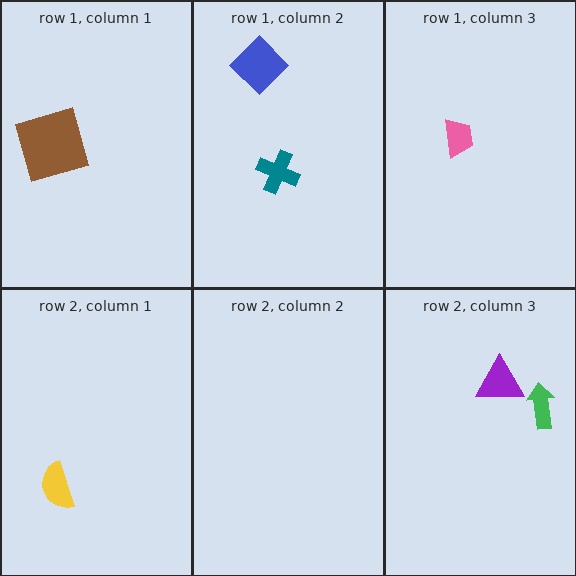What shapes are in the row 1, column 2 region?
The blue diamond, the teal cross.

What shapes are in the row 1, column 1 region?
The brown square.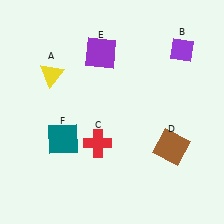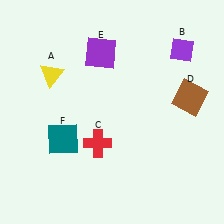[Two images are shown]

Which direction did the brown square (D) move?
The brown square (D) moved up.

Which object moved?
The brown square (D) moved up.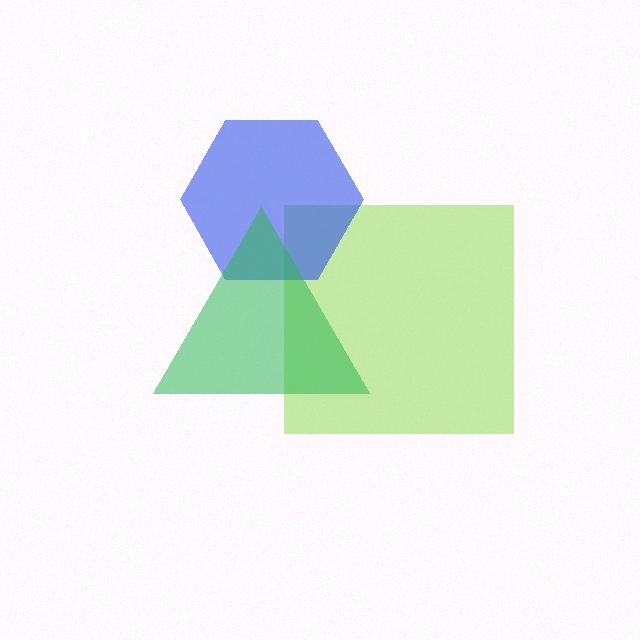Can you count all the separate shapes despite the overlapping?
Yes, there are 3 separate shapes.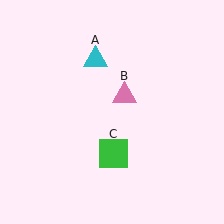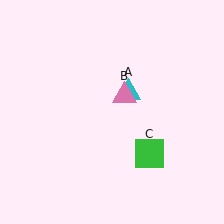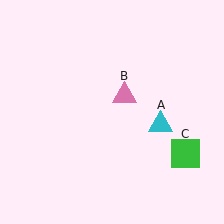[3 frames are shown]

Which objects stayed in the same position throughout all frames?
Pink triangle (object B) remained stationary.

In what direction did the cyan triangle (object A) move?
The cyan triangle (object A) moved down and to the right.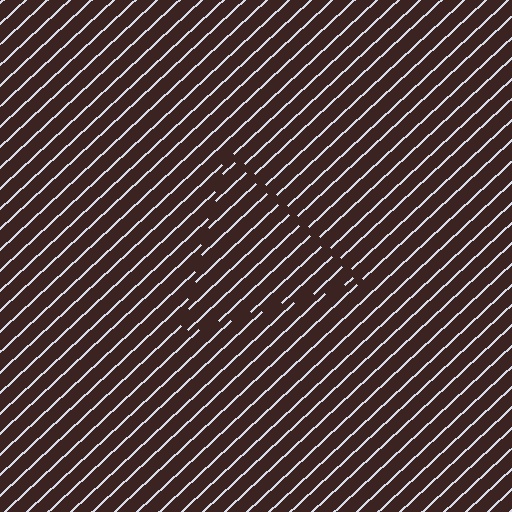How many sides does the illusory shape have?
3 sides — the line-ends trace a triangle.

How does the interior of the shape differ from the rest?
The interior of the shape contains the same grating, shifted by half a period — the contour is defined by the phase discontinuity where line-ends from the inner and outer gratings abut.